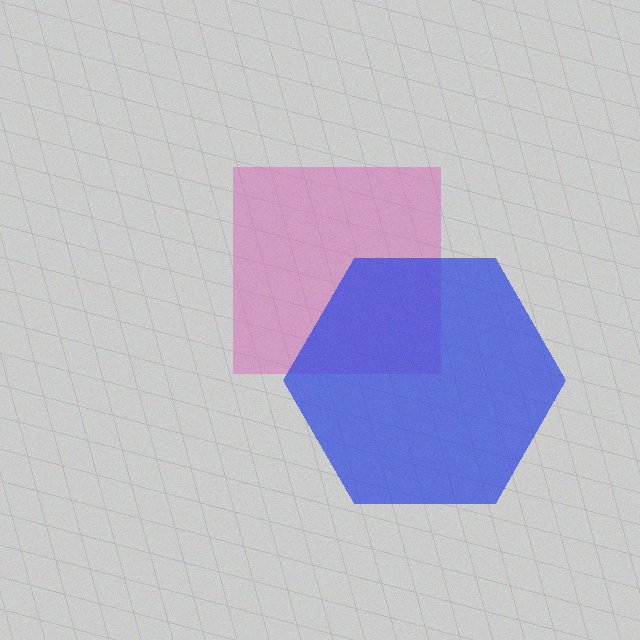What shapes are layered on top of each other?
The layered shapes are: a pink square, a blue hexagon.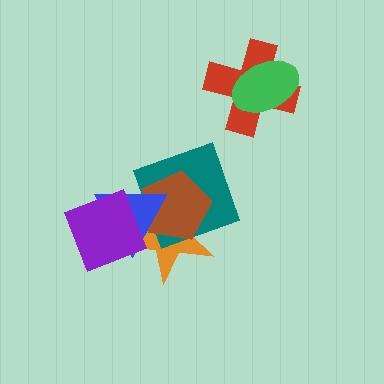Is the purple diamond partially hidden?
No, no other shape covers it.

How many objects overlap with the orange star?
4 objects overlap with the orange star.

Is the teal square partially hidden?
Yes, it is partially covered by another shape.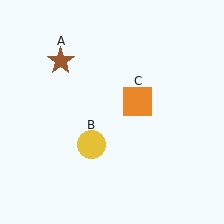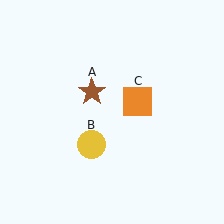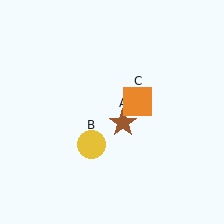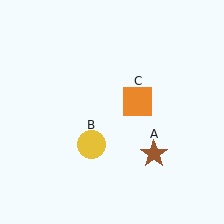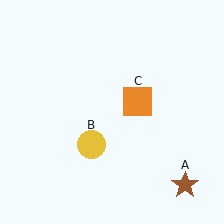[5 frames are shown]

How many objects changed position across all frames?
1 object changed position: brown star (object A).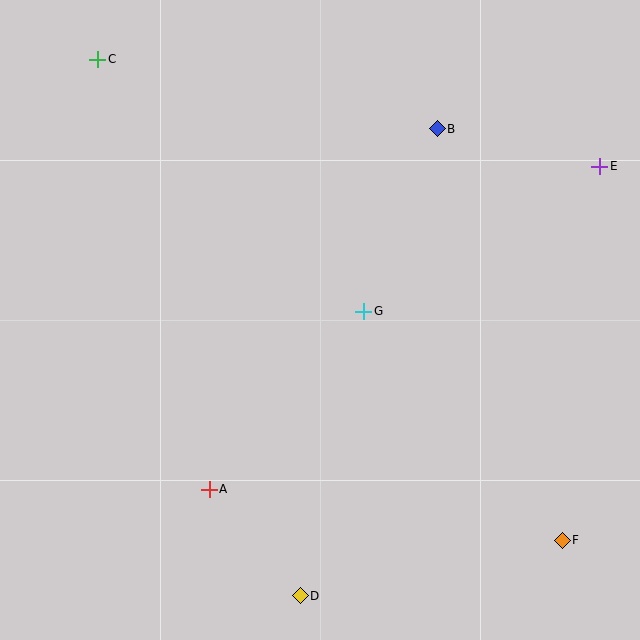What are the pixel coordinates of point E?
Point E is at (600, 166).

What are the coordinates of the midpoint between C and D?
The midpoint between C and D is at (199, 327).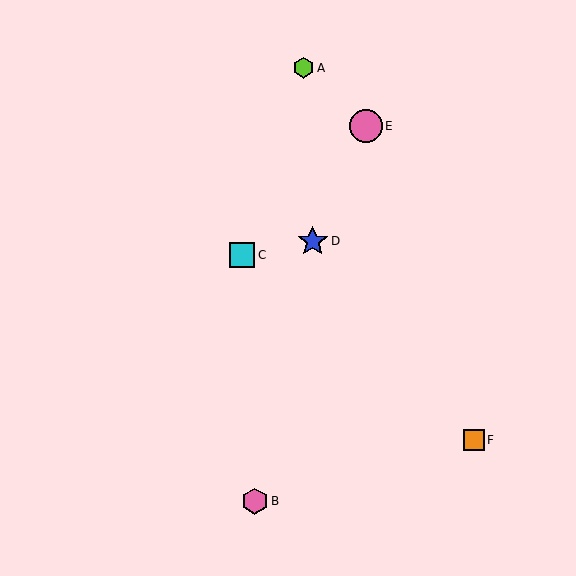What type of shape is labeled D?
Shape D is a blue star.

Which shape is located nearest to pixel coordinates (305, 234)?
The blue star (labeled D) at (313, 241) is nearest to that location.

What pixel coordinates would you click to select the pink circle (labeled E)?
Click at (366, 126) to select the pink circle E.